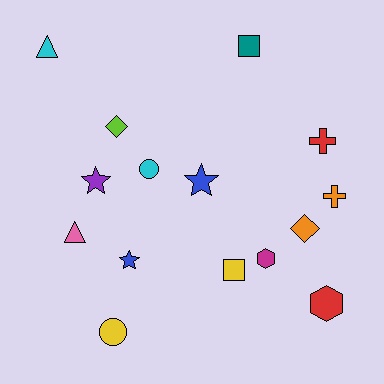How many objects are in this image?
There are 15 objects.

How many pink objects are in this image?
There is 1 pink object.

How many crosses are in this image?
There are 2 crosses.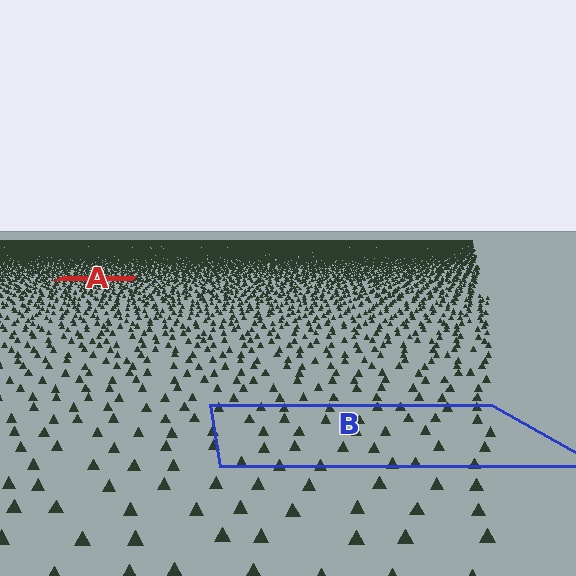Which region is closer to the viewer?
Region B is closer. The texture elements there are larger and more spread out.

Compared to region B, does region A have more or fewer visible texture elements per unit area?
Region A has more texture elements per unit area — they are packed more densely because it is farther away.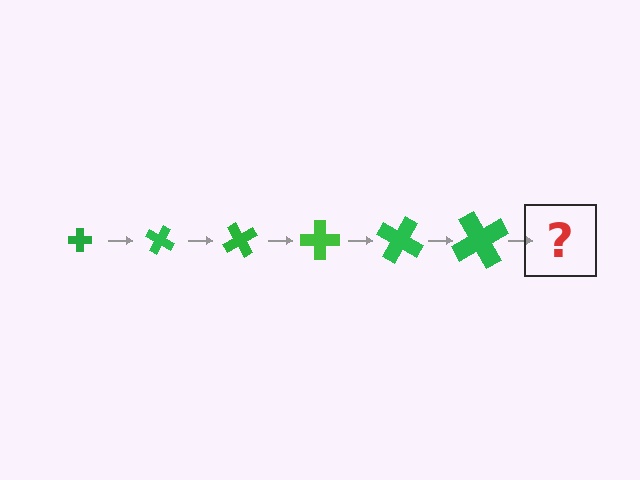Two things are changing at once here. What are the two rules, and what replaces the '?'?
The two rules are that the cross grows larger each step and it rotates 30 degrees each step. The '?' should be a cross, larger than the previous one and rotated 180 degrees from the start.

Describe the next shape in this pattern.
It should be a cross, larger than the previous one and rotated 180 degrees from the start.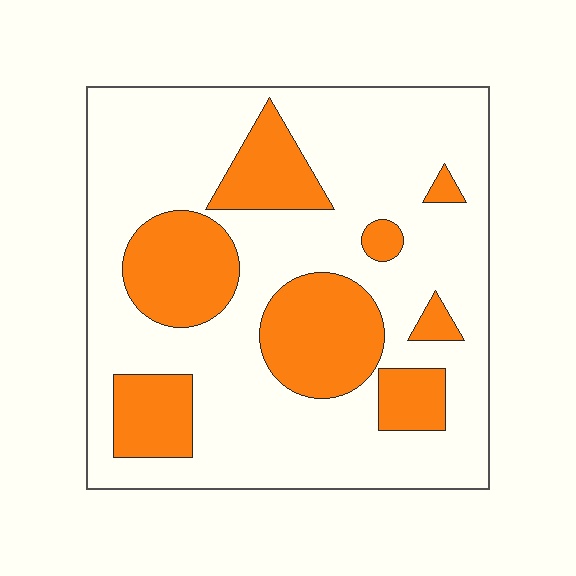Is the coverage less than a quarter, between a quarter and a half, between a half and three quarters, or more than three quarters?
Between a quarter and a half.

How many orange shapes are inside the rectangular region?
8.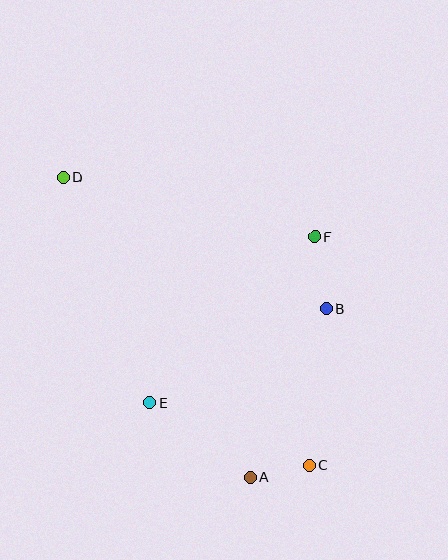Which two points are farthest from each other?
Points C and D are farthest from each other.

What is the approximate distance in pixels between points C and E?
The distance between C and E is approximately 171 pixels.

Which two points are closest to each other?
Points A and C are closest to each other.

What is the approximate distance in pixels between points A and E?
The distance between A and E is approximately 125 pixels.